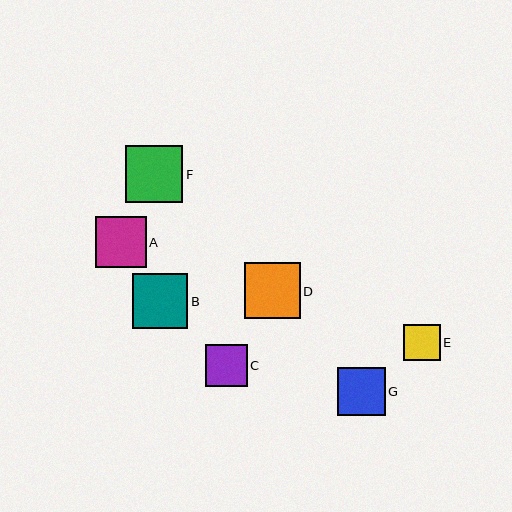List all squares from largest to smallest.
From largest to smallest: F, D, B, A, G, C, E.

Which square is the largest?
Square F is the largest with a size of approximately 57 pixels.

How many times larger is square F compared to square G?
Square F is approximately 1.2 times the size of square G.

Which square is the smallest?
Square E is the smallest with a size of approximately 37 pixels.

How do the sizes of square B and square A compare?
Square B and square A are approximately the same size.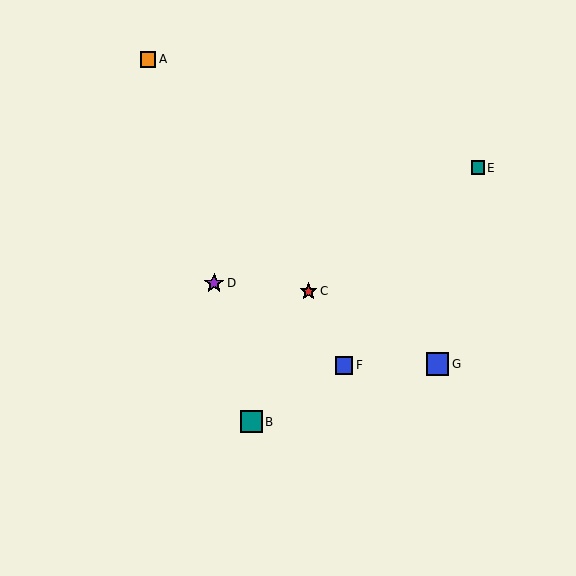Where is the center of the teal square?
The center of the teal square is at (251, 422).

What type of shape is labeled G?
Shape G is a blue square.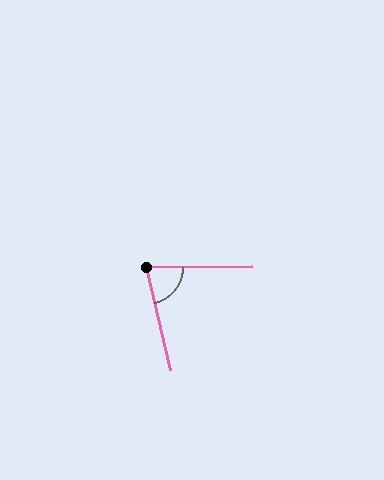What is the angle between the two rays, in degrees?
Approximately 77 degrees.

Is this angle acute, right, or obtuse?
It is acute.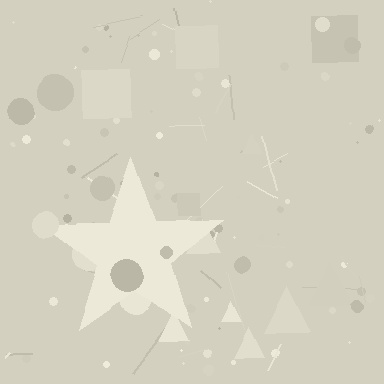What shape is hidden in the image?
A star is hidden in the image.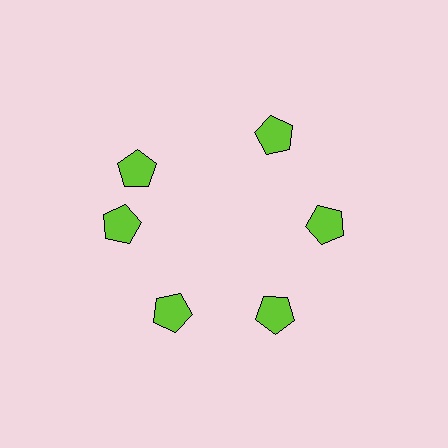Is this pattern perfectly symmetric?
No. The 6 lime pentagons are arranged in a ring, but one element near the 11 o'clock position is rotated out of alignment along the ring, breaking the 6-fold rotational symmetry.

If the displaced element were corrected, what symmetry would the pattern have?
It would have 6-fold rotational symmetry — the pattern would map onto itself every 60 degrees.